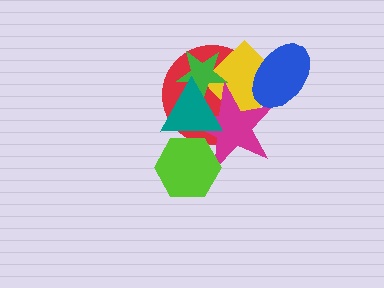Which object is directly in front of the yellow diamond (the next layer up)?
The green star is directly in front of the yellow diamond.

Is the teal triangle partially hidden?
No, no other shape covers it.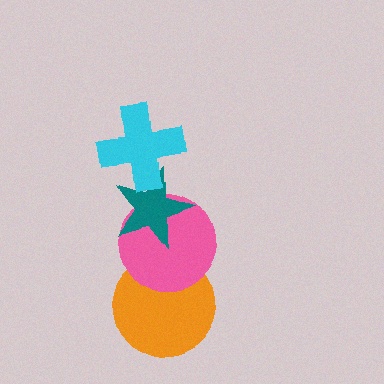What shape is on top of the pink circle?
The teal star is on top of the pink circle.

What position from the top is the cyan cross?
The cyan cross is 1st from the top.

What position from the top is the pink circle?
The pink circle is 3rd from the top.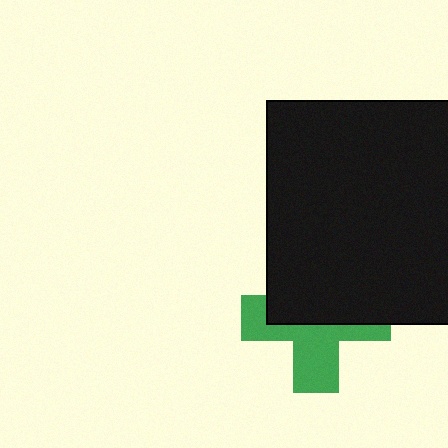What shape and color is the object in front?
The object in front is a black rectangle.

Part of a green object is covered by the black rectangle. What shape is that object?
It is a cross.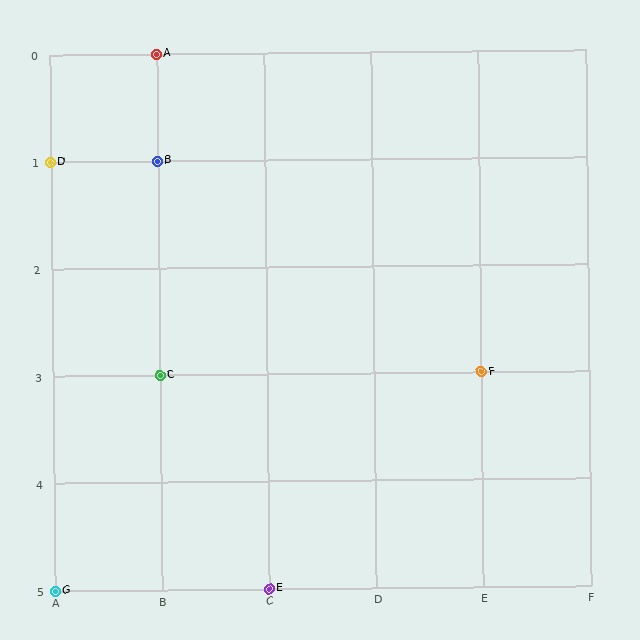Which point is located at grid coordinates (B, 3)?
Point C is at (B, 3).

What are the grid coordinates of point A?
Point A is at grid coordinates (B, 0).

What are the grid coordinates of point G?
Point G is at grid coordinates (A, 5).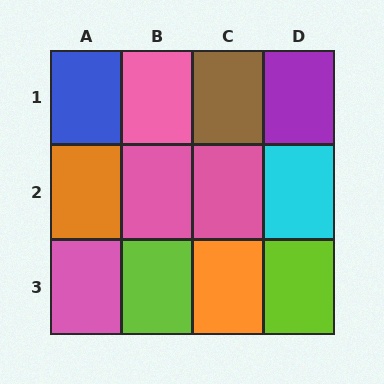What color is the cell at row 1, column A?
Blue.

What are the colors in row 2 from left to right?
Orange, pink, pink, cyan.